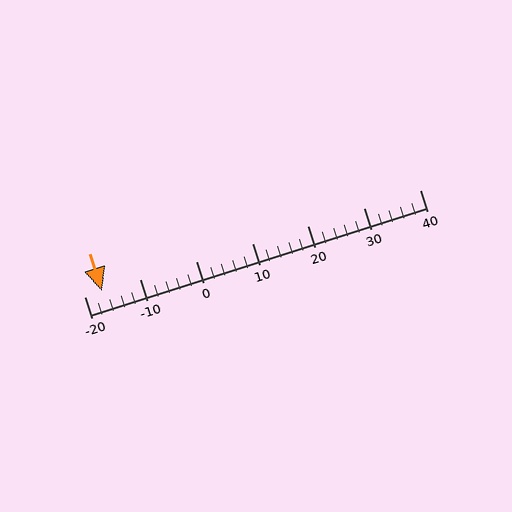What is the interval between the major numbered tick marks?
The major tick marks are spaced 10 units apart.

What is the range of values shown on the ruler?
The ruler shows values from -20 to 40.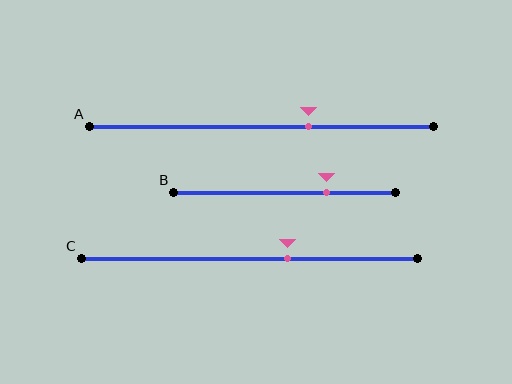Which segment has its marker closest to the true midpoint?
Segment C has its marker closest to the true midpoint.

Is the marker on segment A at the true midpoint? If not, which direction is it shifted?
No, the marker on segment A is shifted to the right by about 14% of the segment length.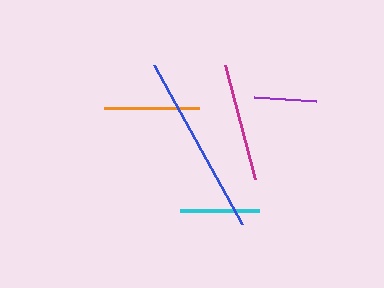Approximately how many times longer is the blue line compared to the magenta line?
The blue line is approximately 1.5 times the length of the magenta line.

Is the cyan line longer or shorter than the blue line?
The blue line is longer than the cyan line.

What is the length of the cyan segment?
The cyan segment is approximately 80 pixels long.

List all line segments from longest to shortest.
From longest to shortest: blue, magenta, orange, cyan, purple.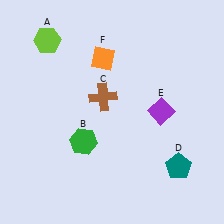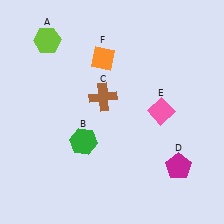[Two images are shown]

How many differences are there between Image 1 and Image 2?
There are 2 differences between the two images.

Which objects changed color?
D changed from teal to magenta. E changed from purple to pink.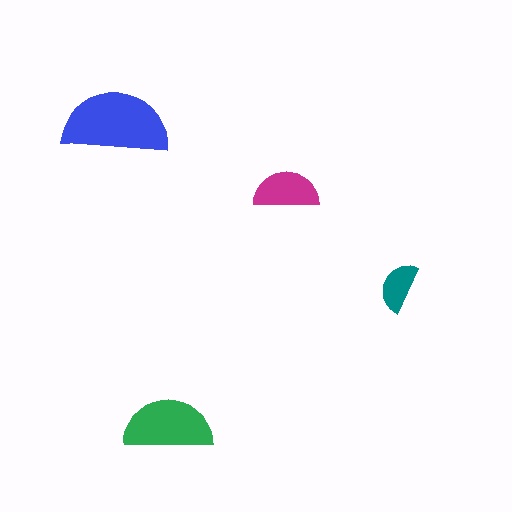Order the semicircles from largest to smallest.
the blue one, the green one, the magenta one, the teal one.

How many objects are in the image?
There are 4 objects in the image.